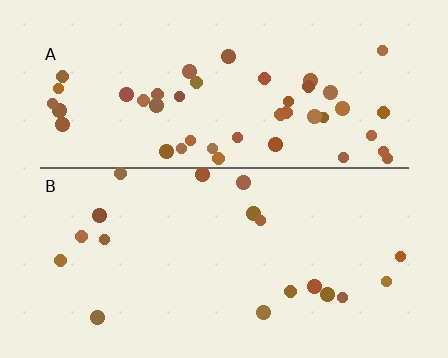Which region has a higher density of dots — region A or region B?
A (the top).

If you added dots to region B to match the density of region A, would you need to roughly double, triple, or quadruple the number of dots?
Approximately triple.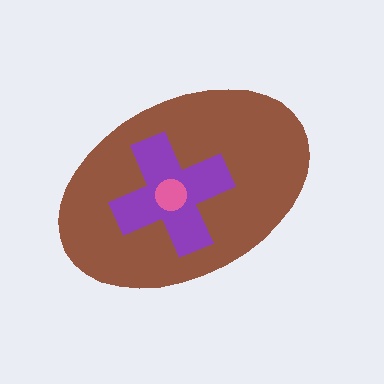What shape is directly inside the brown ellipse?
The purple cross.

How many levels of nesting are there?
3.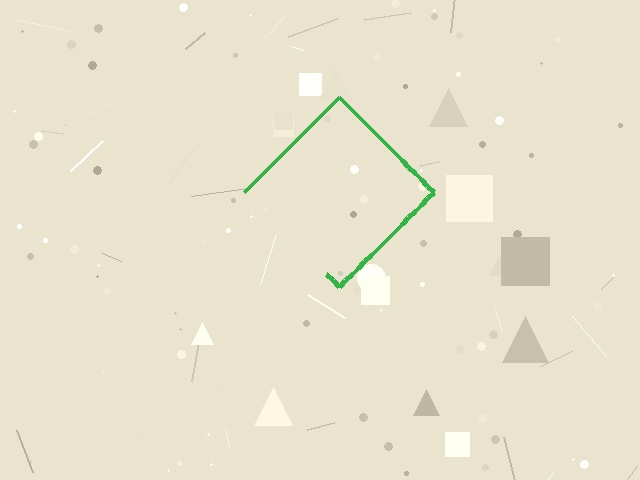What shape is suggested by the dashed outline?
The dashed outline suggests a diamond.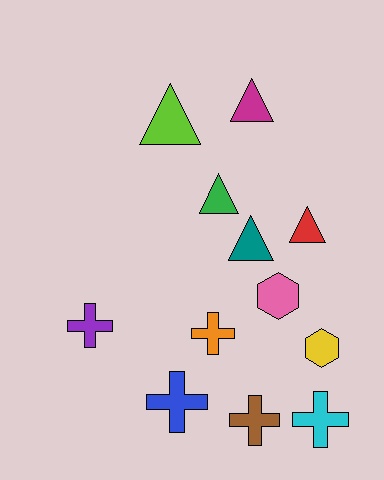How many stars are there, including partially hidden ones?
There are no stars.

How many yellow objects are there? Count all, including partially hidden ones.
There is 1 yellow object.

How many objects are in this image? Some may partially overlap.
There are 12 objects.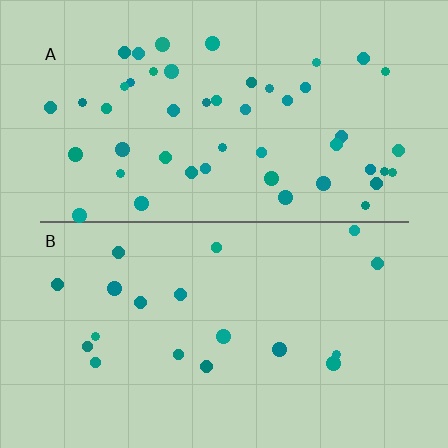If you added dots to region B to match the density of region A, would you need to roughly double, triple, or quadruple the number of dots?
Approximately triple.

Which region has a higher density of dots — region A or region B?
A (the top).